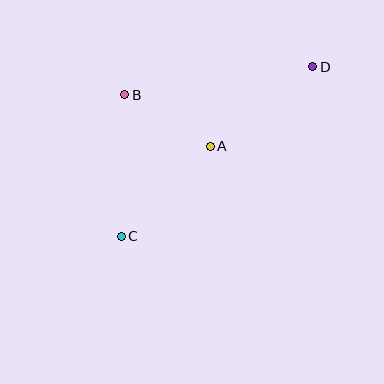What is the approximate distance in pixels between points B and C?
The distance between B and C is approximately 142 pixels.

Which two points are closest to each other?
Points A and B are closest to each other.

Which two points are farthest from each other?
Points C and D are farthest from each other.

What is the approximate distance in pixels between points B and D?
The distance between B and D is approximately 190 pixels.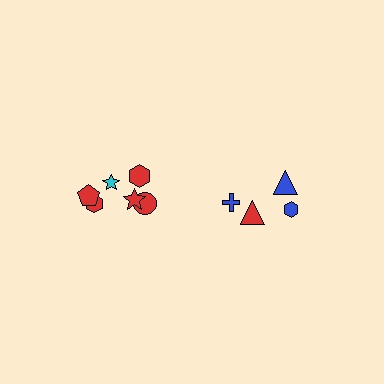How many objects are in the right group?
There are 4 objects.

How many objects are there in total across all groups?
There are 10 objects.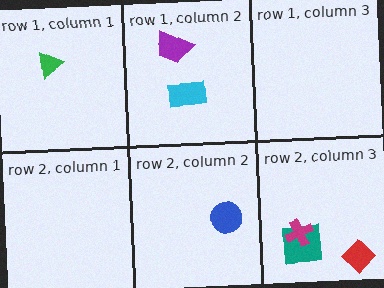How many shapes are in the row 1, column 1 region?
1.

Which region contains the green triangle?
The row 1, column 1 region.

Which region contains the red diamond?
The row 2, column 3 region.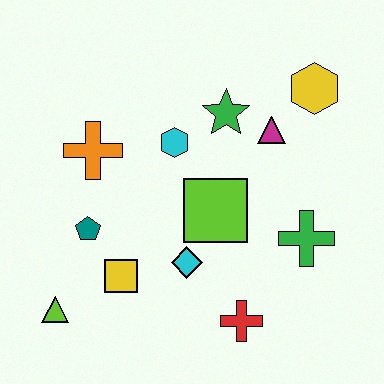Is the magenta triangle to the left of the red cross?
No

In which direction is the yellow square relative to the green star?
The yellow square is below the green star.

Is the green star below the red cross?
No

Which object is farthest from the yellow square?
The yellow hexagon is farthest from the yellow square.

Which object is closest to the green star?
The magenta triangle is closest to the green star.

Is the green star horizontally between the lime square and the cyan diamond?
No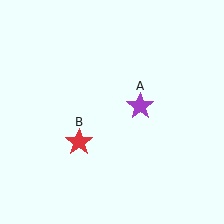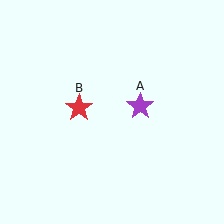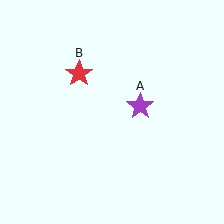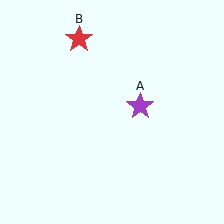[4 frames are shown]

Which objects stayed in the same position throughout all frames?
Purple star (object A) remained stationary.